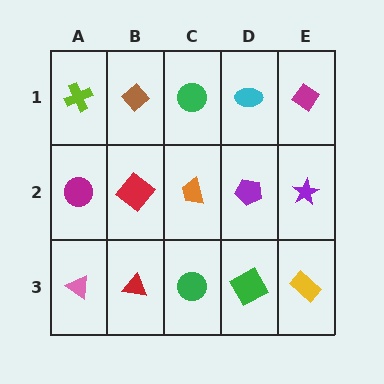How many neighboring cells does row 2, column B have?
4.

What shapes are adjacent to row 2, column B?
A brown diamond (row 1, column B), a red triangle (row 3, column B), a magenta circle (row 2, column A), an orange trapezoid (row 2, column C).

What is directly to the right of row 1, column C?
A cyan ellipse.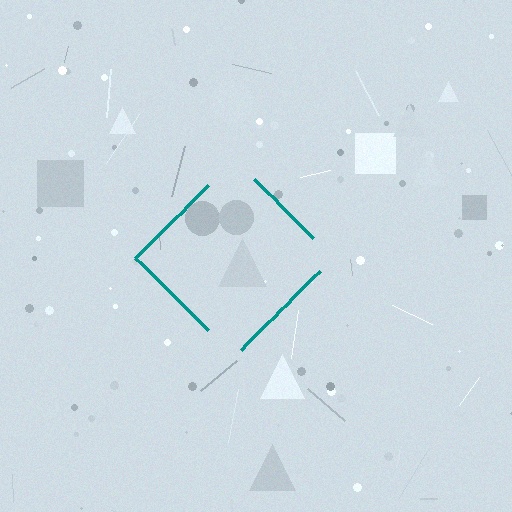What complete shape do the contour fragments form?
The contour fragments form a diamond.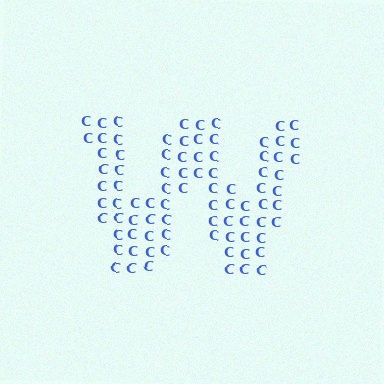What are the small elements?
The small elements are letter C's.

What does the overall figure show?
The overall figure shows the letter W.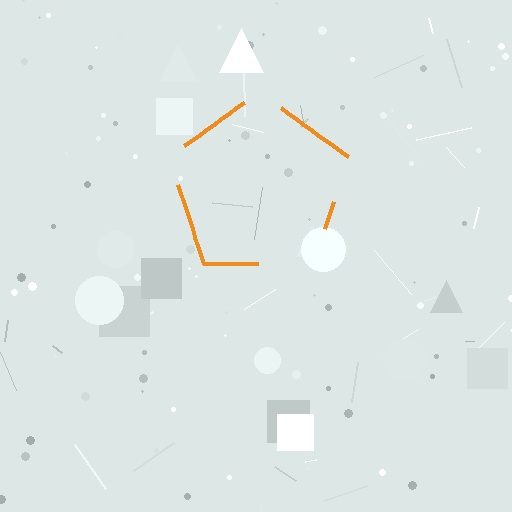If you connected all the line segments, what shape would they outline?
They would outline a pentagon.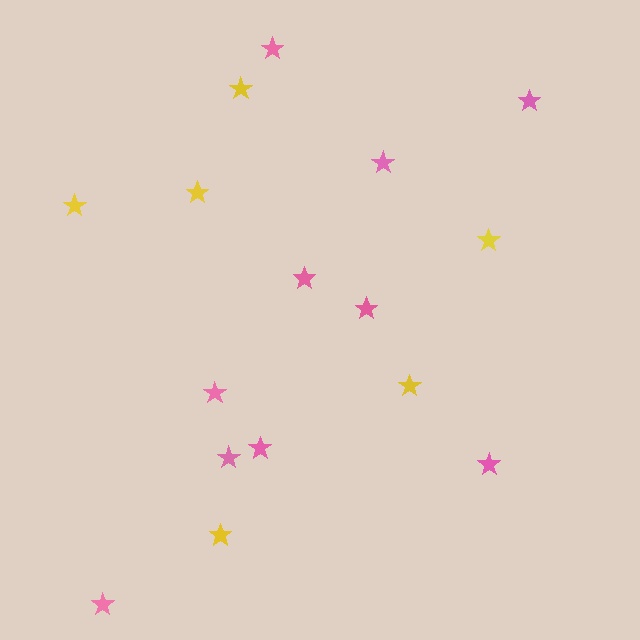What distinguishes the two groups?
There are 2 groups: one group of pink stars (10) and one group of yellow stars (6).